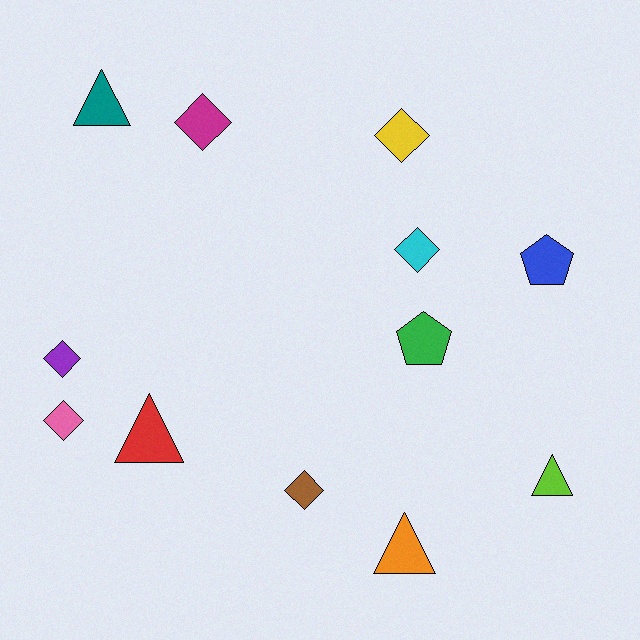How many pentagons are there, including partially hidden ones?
There are 2 pentagons.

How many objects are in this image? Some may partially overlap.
There are 12 objects.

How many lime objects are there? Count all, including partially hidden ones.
There is 1 lime object.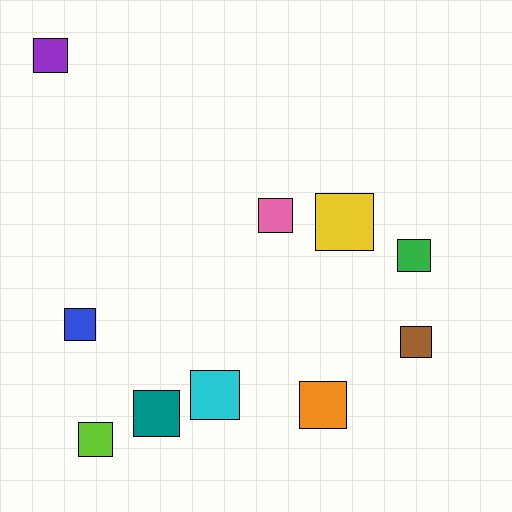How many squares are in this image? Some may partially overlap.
There are 10 squares.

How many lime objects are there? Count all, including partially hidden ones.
There is 1 lime object.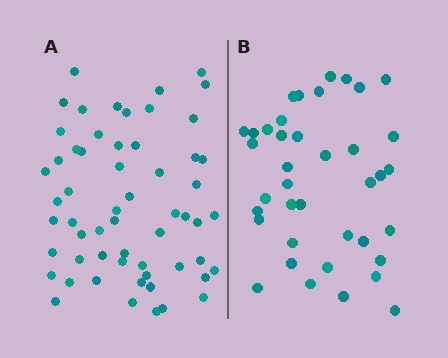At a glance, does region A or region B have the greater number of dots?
Region A (the left region) has more dots.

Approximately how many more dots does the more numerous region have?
Region A has approximately 20 more dots than region B.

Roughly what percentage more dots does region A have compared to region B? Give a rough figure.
About 50% more.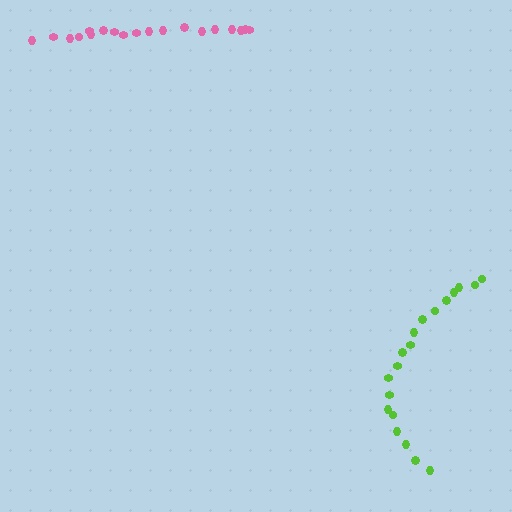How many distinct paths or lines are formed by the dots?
There are 2 distinct paths.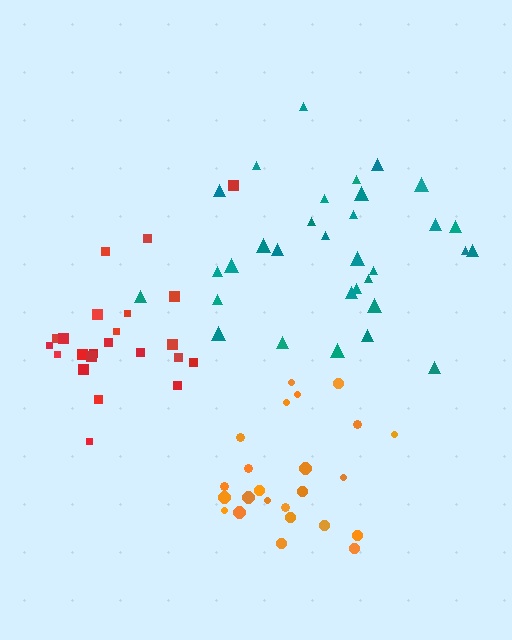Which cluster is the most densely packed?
Orange.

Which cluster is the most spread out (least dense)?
Red.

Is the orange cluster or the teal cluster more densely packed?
Orange.